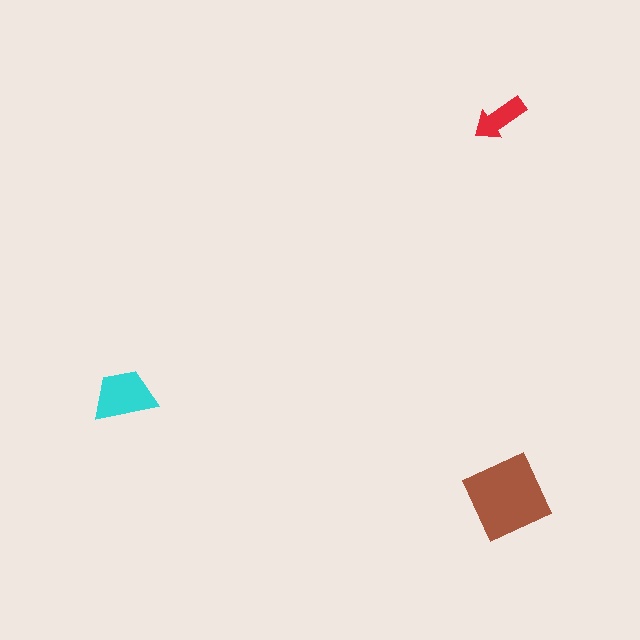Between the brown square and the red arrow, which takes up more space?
The brown square.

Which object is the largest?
The brown square.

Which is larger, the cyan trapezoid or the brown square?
The brown square.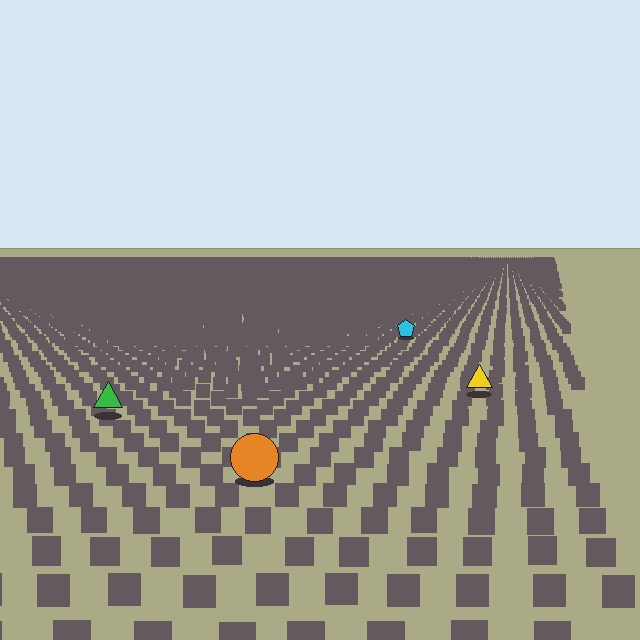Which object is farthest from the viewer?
The cyan pentagon is farthest from the viewer. It appears smaller and the ground texture around it is denser.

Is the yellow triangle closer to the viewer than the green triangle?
No. The green triangle is closer — you can tell from the texture gradient: the ground texture is coarser near it.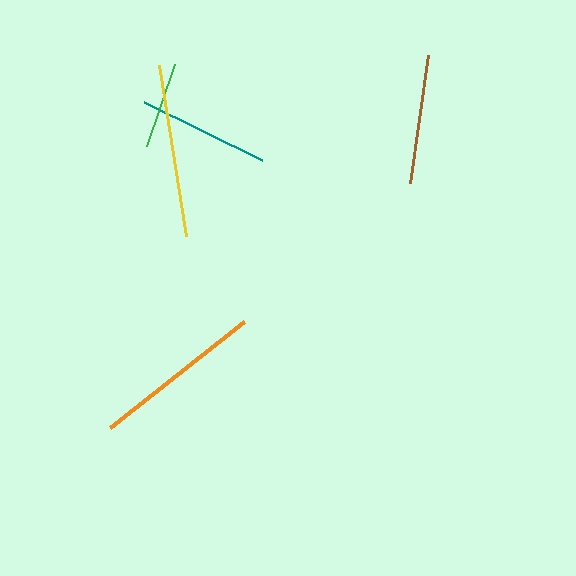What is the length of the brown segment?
The brown segment is approximately 129 pixels long.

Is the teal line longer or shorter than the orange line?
The orange line is longer than the teal line.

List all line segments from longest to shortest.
From longest to shortest: yellow, orange, teal, brown, green.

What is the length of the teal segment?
The teal segment is approximately 131 pixels long.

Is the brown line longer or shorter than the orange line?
The orange line is longer than the brown line.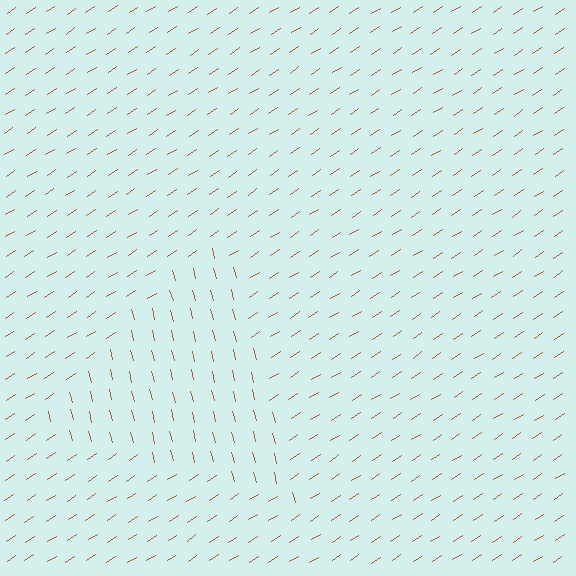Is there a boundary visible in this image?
Yes, there is a texture boundary formed by a change in line orientation.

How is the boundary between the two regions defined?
The boundary is defined purely by a change in line orientation (approximately 71 degrees difference). All lines are the same color and thickness.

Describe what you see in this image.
The image is filled with small brown line segments. A triangle region in the image has lines oriented differently from the surrounding lines, creating a visible texture boundary.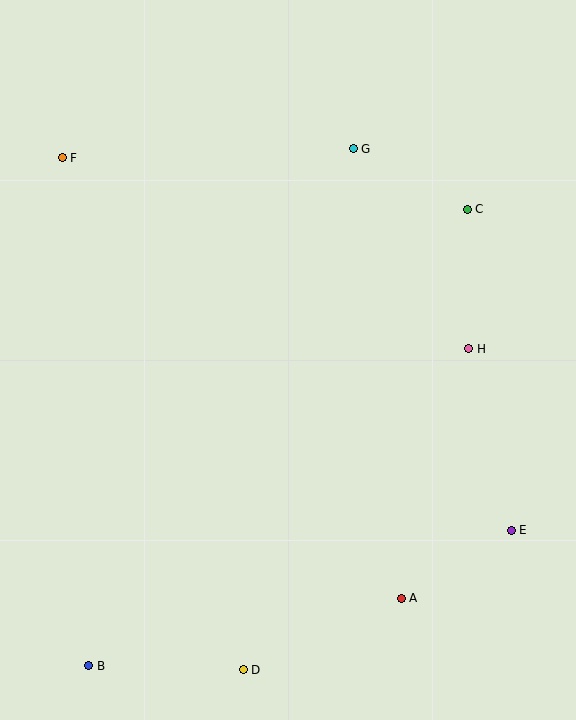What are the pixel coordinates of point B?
Point B is at (89, 666).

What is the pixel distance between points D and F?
The distance between D and F is 543 pixels.